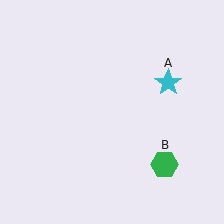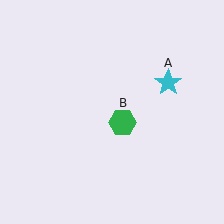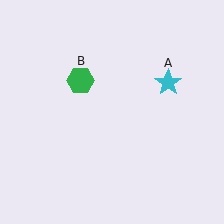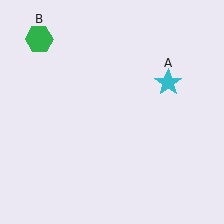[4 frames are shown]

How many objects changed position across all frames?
1 object changed position: green hexagon (object B).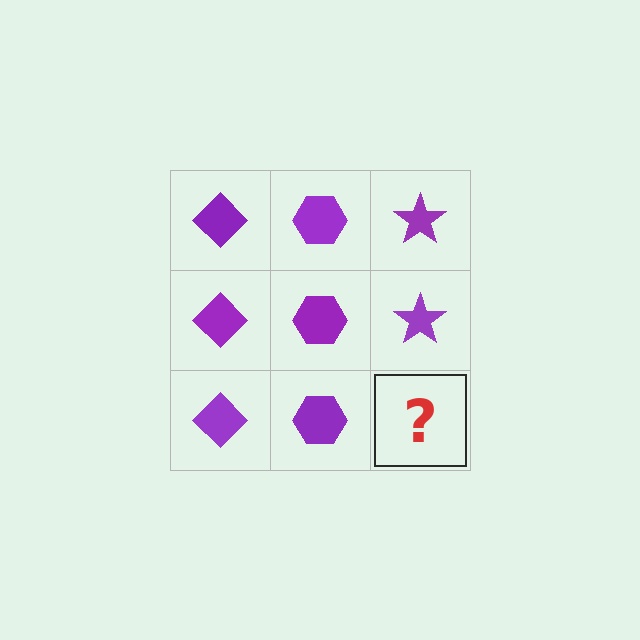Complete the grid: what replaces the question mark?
The question mark should be replaced with a purple star.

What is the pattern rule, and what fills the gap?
The rule is that each column has a consistent shape. The gap should be filled with a purple star.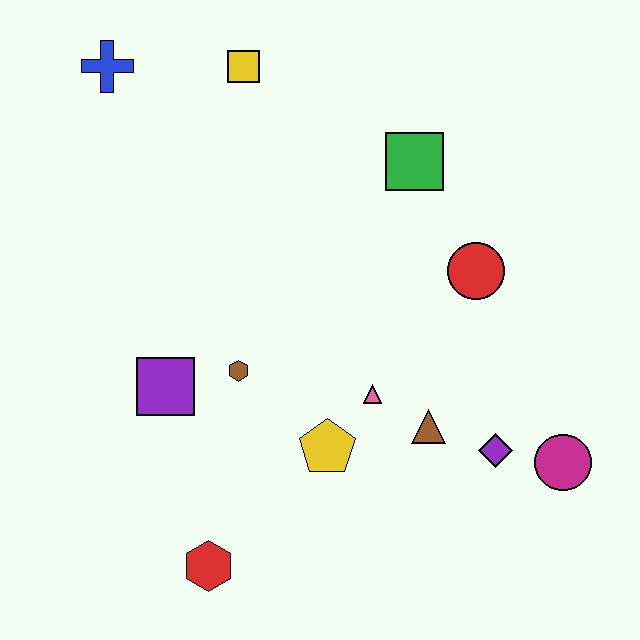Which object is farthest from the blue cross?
The magenta circle is farthest from the blue cross.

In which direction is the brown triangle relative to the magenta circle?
The brown triangle is to the left of the magenta circle.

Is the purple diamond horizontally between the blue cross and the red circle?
No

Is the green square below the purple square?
No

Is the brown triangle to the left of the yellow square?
No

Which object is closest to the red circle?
The green square is closest to the red circle.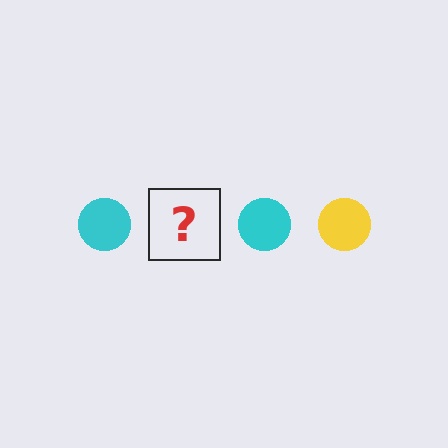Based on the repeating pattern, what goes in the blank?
The blank should be a yellow circle.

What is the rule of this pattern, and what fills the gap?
The rule is that the pattern cycles through cyan, yellow circles. The gap should be filled with a yellow circle.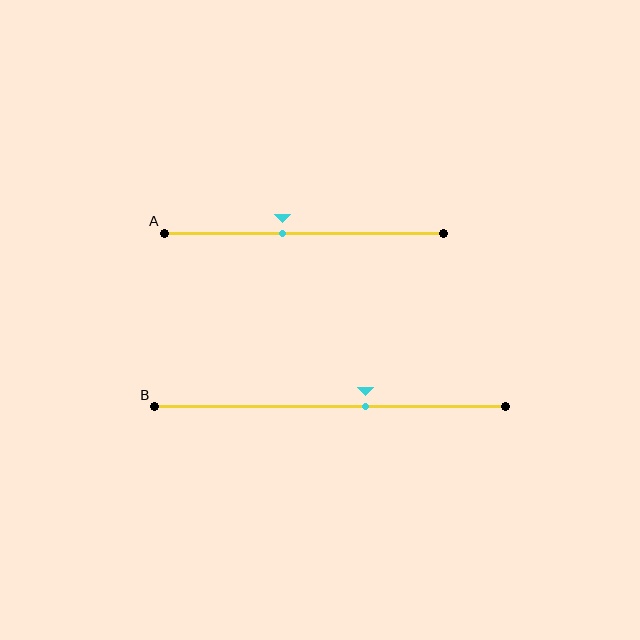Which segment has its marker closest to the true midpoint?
Segment A has its marker closest to the true midpoint.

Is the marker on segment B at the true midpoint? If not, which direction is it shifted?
No, the marker on segment B is shifted to the right by about 10% of the segment length.